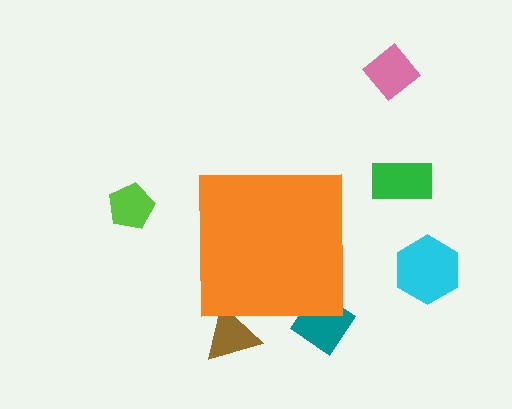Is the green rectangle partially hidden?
No, the green rectangle is fully visible.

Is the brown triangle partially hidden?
Yes, the brown triangle is partially hidden behind the orange square.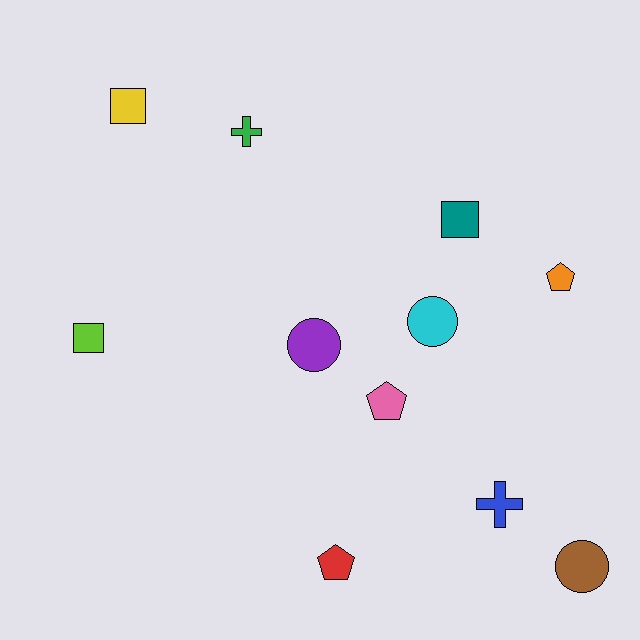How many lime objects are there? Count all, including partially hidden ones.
There is 1 lime object.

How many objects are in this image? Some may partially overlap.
There are 11 objects.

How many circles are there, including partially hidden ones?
There are 3 circles.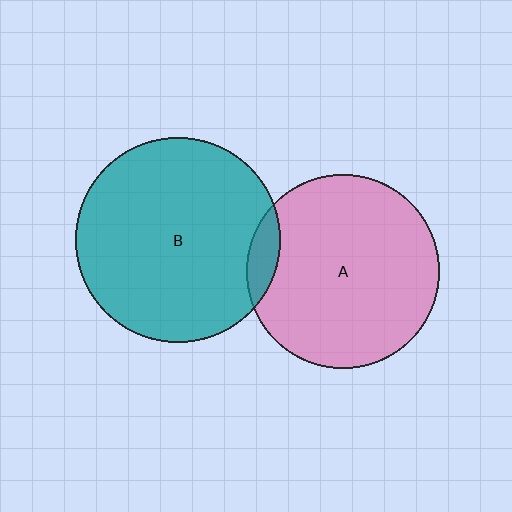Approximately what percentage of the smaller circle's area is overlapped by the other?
Approximately 10%.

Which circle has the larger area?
Circle B (teal).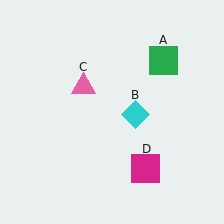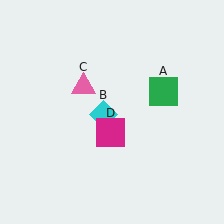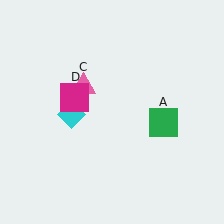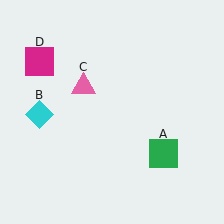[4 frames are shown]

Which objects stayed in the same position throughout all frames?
Pink triangle (object C) remained stationary.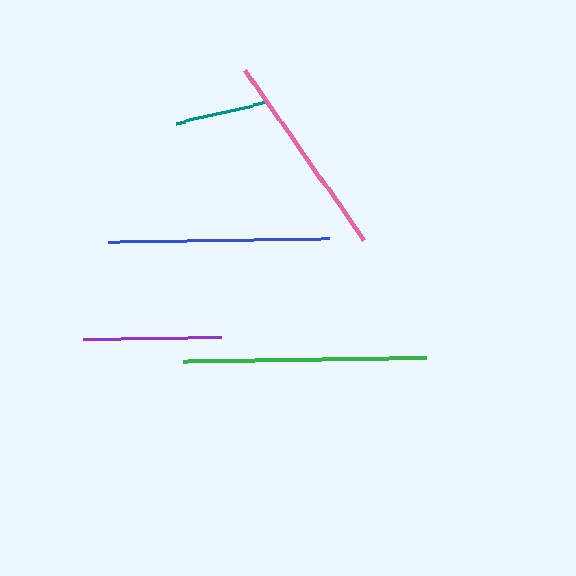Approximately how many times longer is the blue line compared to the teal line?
The blue line is approximately 2.4 times the length of the teal line.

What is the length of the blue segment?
The blue segment is approximately 221 pixels long.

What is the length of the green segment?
The green segment is approximately 243 pixels long.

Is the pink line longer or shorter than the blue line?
The blue line is longer than the pink line.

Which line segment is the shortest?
The teal line is the shortest at approximately 94 pixels.